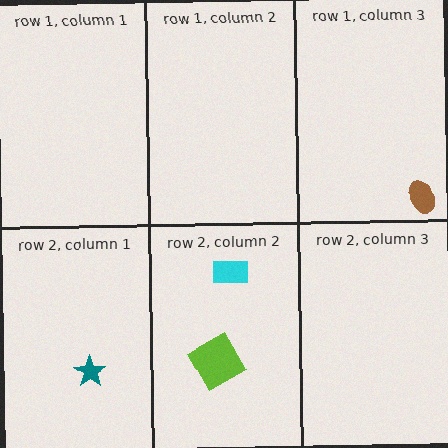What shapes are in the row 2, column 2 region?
The lime square, the cyan rectangle.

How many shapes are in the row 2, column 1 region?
1.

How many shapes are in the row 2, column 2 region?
2.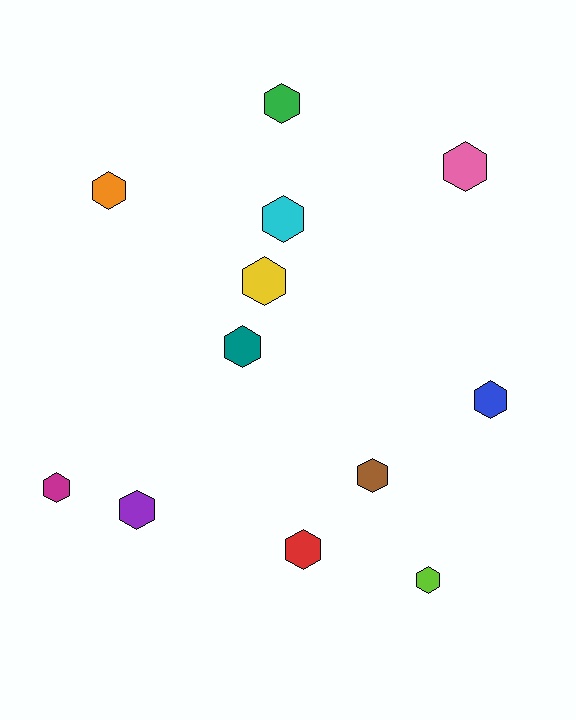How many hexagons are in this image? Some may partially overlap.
There are 12 hexagons.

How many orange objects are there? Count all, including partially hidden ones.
There is 1 orange object.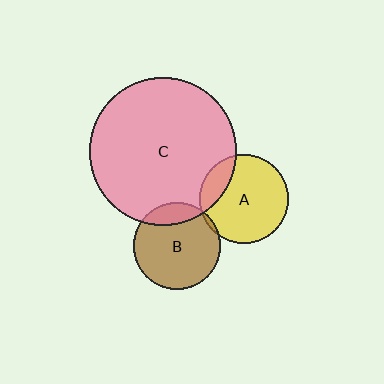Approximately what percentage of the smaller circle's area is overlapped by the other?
Approximately 5%.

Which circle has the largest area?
Circle C (pink).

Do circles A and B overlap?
Yes.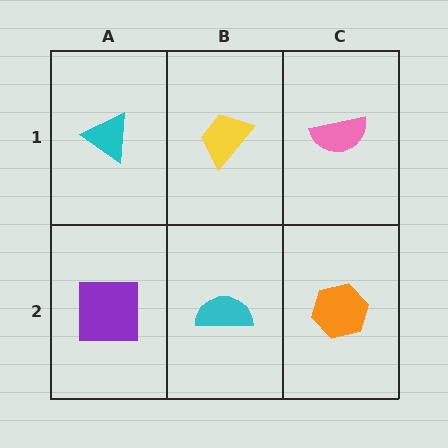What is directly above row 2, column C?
A pink semicircle.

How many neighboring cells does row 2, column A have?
2.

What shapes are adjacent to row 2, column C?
A pink semicircle (row 1, column C), a cyan semicircle (row 2, column B).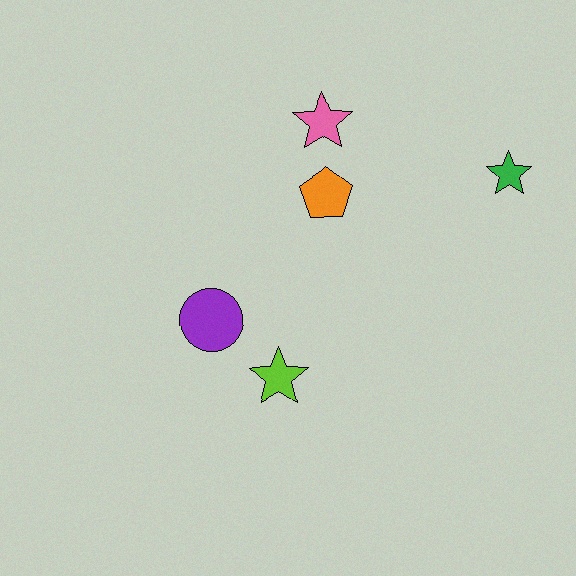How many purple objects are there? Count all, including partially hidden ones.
There is 1 purple object.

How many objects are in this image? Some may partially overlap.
There are 5 objects.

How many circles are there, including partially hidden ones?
There is 1 circle.